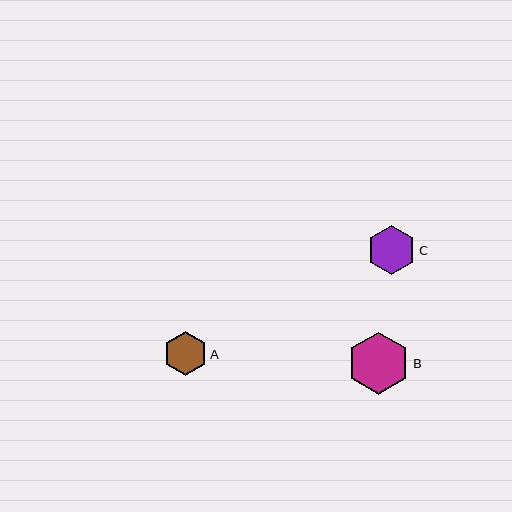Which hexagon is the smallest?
Hexagon A is the smallest with a size of approximately 43 pixels.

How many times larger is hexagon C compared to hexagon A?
Hexagon C is approximately 1.1 times the size of hexagon A.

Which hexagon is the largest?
Hexagon B is the largest with a size of approximately 62 pixels.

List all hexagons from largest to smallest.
From largest to smallest: B, C, A.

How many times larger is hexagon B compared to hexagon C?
Hexagon B is approximately 1.3 times the size of hexagon C.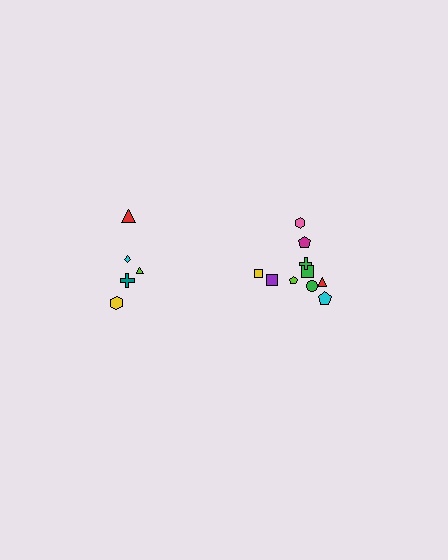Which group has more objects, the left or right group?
The right group.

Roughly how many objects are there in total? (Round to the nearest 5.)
Roughly 15 objects in total.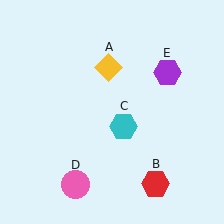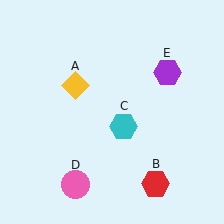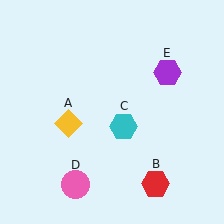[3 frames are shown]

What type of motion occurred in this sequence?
The yellow diamond (object A) rotated counterclockwise around the center of the scene.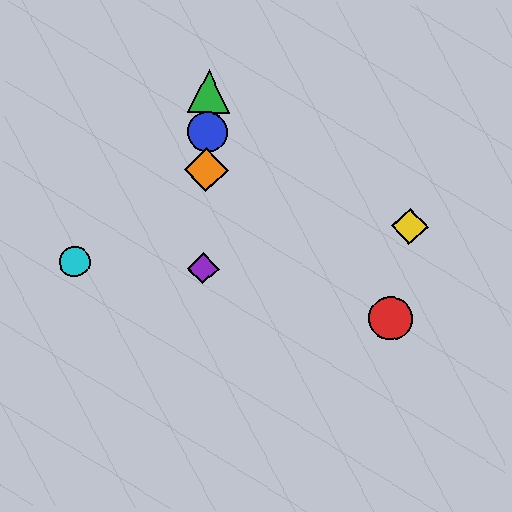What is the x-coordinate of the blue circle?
The blue circle is at x≈208.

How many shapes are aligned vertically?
4 shapes (the blue circle, the green triangle, the purple diamond, the orange diamond) are aligned vertically.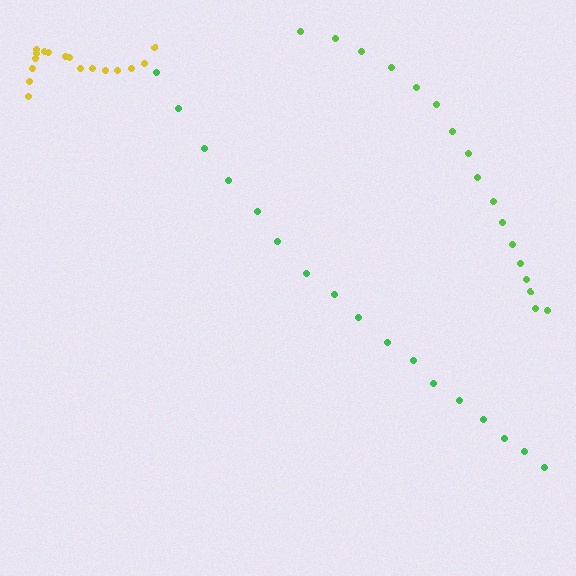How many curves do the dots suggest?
There are 3 distinct paths.